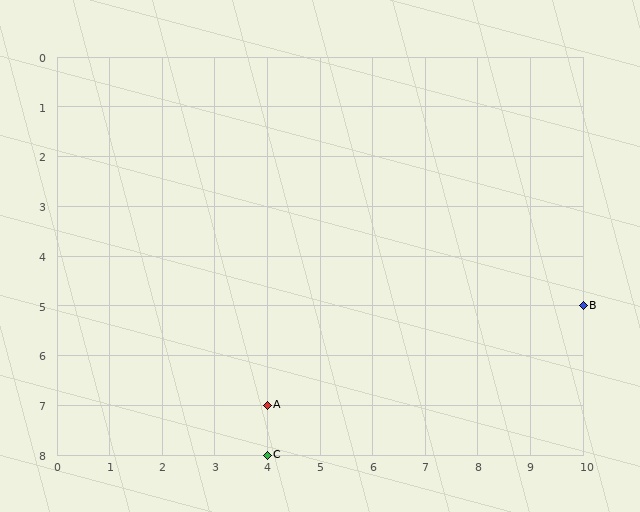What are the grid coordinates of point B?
Point B is at grid coordinates (10, 5).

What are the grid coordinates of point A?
Point A is at grid coordinates (4, 7).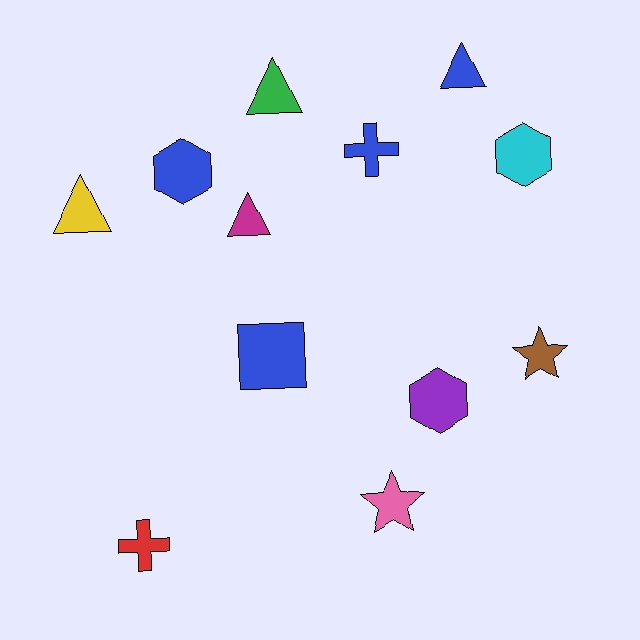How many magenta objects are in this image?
There is 1 magenta object.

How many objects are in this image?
There are 12 objects.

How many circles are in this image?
There are no circles.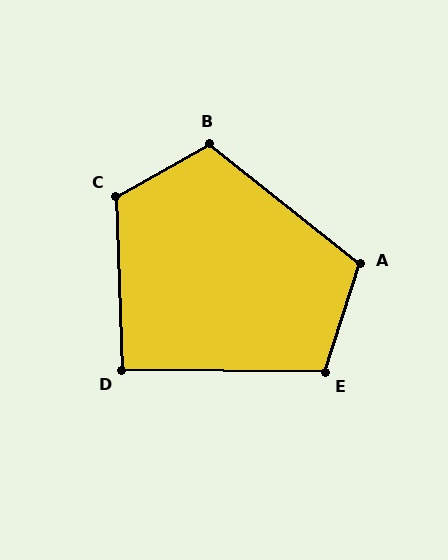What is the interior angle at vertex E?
Approximately 107 degrees (obtuse).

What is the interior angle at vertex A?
Approximately 111 degrees (obtuse).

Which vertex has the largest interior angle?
C, at approximately 117 degrees.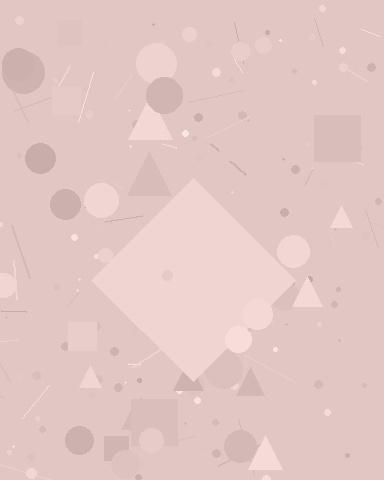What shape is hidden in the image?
A diamond is hidden in the image.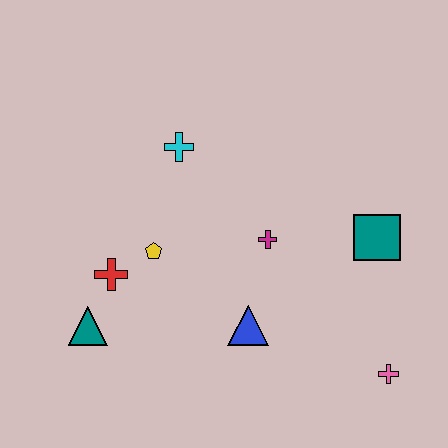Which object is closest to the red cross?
The yellow pentagon is closest to the red cross.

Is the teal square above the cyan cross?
No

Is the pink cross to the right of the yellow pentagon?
Yes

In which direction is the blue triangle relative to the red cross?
The blue triangle is to the right of the red cross.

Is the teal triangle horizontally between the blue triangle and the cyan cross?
No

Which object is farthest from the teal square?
The teal triangle is farthest from the teal square.